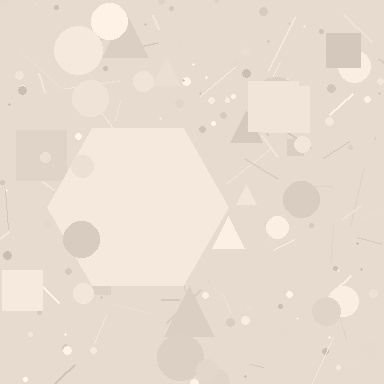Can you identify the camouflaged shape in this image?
The camouflaged shape is a hexagon.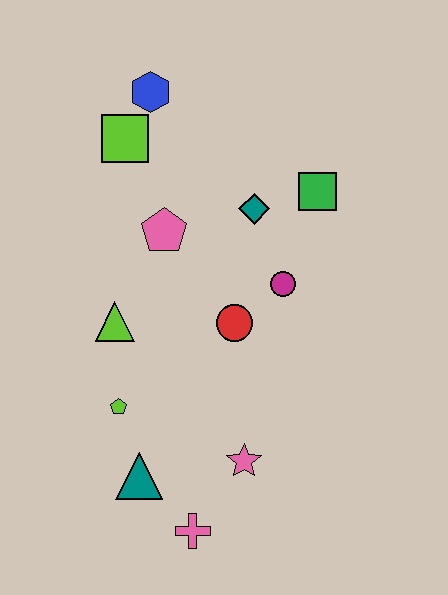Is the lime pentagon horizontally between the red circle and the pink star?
No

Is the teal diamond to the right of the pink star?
Yes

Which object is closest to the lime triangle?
The lime pentagon is closest to the lime triangle.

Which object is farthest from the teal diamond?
The pink cross is farthest from the teal diamond.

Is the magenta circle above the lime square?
No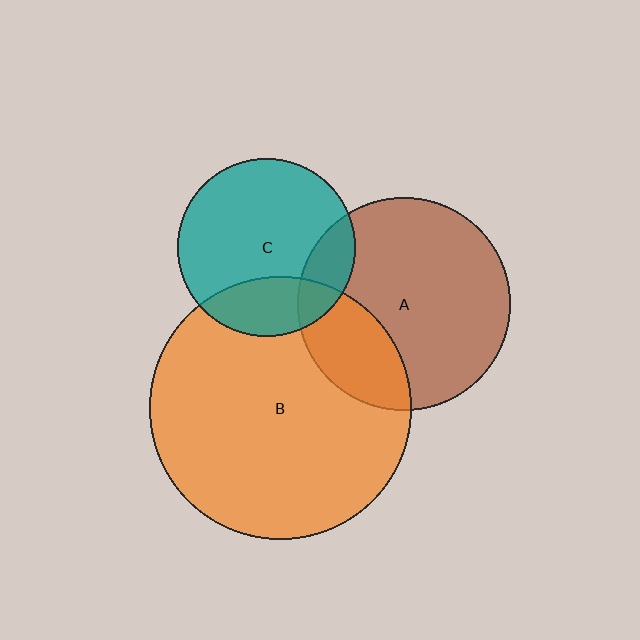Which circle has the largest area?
Circle B (orange).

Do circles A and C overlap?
Yes.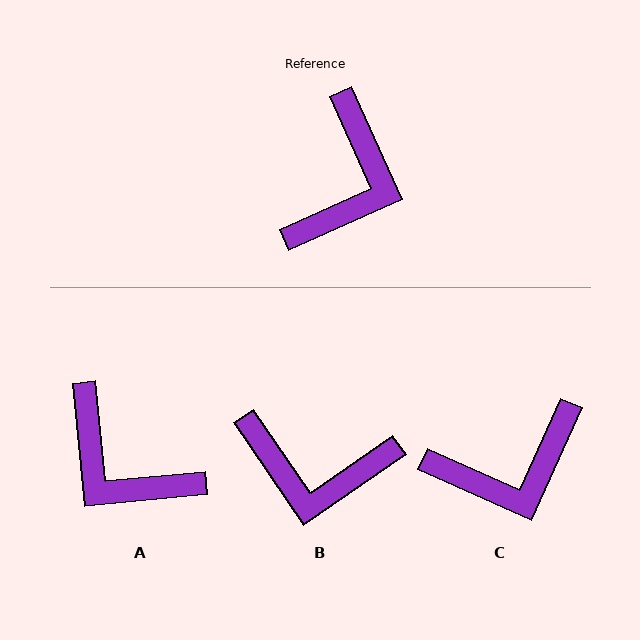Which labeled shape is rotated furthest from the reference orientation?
A, about 109 degrees away.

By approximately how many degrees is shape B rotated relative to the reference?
Approximately 80 degrees clockwise.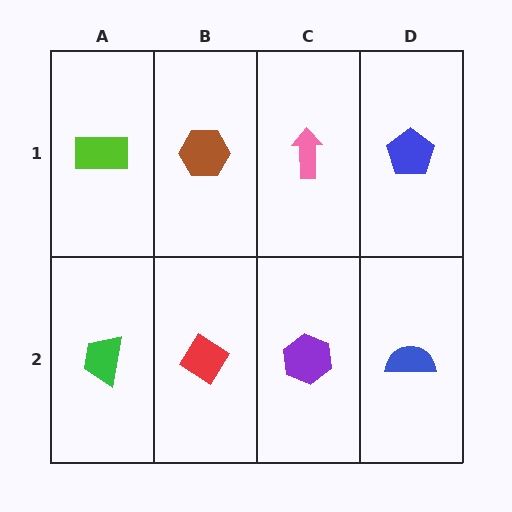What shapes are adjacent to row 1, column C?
A purple hexagon (row 2, column C), a brown hexagon (row 1, column B), a blue pentagon (row 1, column D).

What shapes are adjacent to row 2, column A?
A lime rectangle (row 1, column A), a red diamond (row 2, column B).